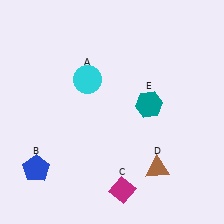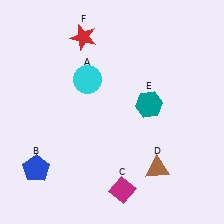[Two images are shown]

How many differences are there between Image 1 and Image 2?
There is 1 difference between the two images.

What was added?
A red star (F) was added in Image 2.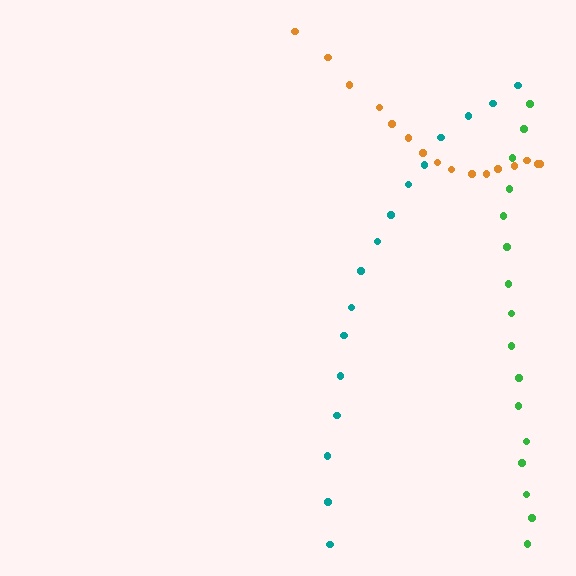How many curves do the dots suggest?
There are 3 distinct paths.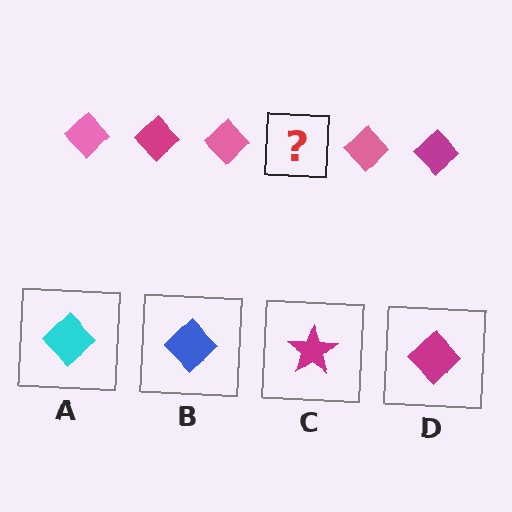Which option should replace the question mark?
Option D.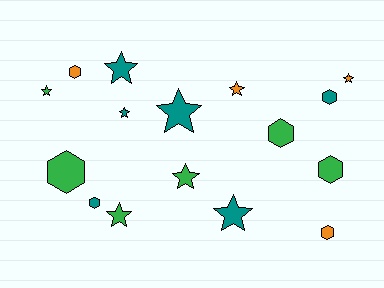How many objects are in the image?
There are 16 objects.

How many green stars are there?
There are 3 green stars.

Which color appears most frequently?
Teal, with 6 objects.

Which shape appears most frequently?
Star, with 9 objects.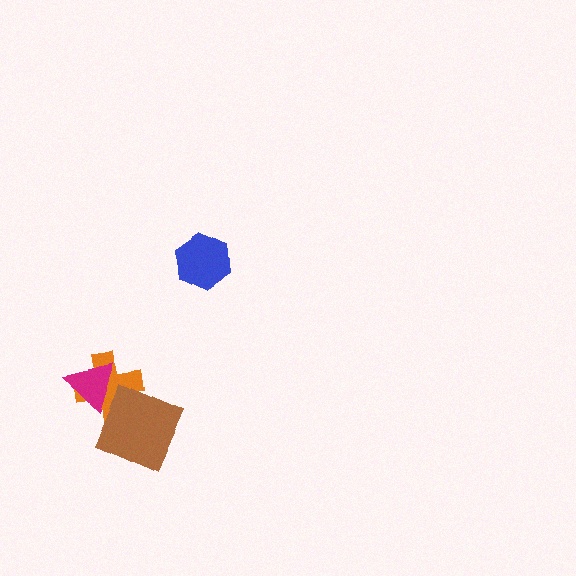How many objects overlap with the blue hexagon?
0 objects overlap with the blue hexagon.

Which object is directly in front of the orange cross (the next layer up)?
The brown diamond is directly in front of the orange cross.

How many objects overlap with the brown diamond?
2 objects overlap with the brown diamond.